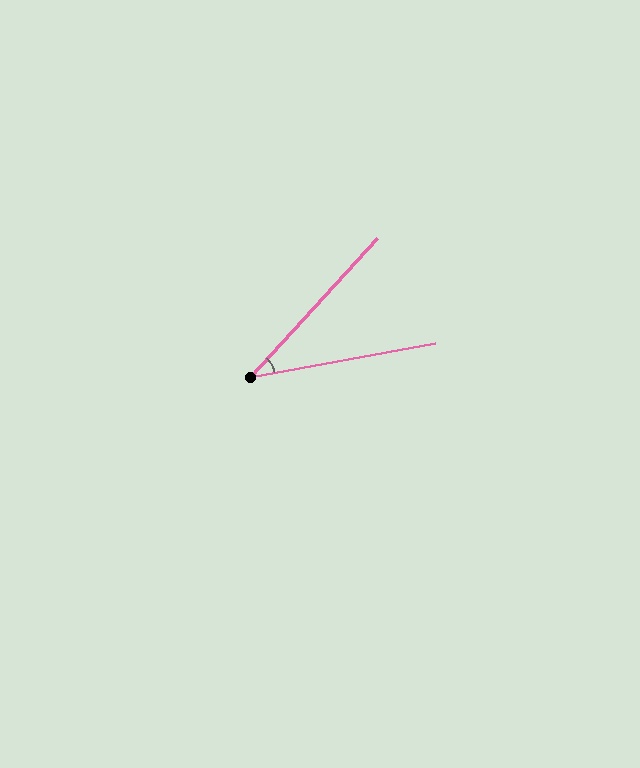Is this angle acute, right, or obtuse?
It is acute.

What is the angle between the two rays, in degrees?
Approximately 37 degrees.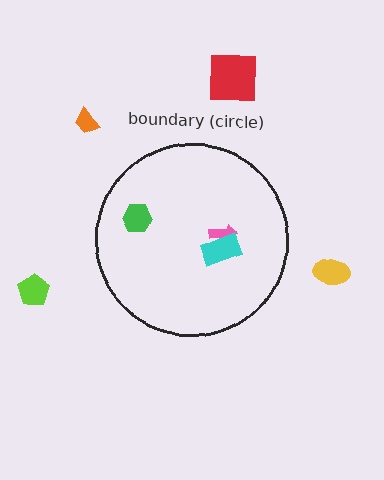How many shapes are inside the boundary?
3 inside, 4 outside.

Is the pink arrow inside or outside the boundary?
Inside.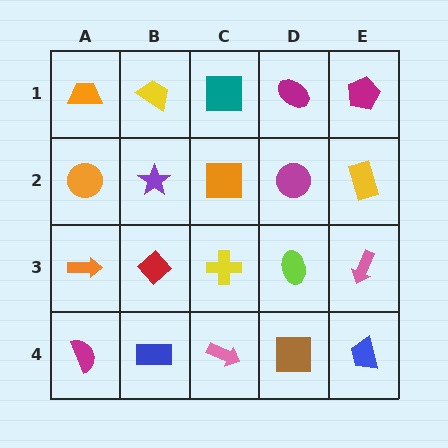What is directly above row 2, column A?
An orange trapezoid.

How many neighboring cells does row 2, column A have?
3.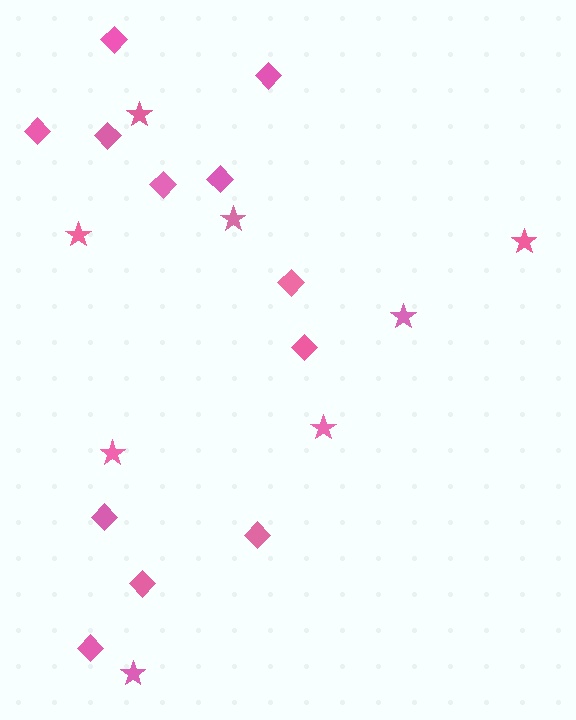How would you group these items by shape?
There are 2 groups: one group of stars (8) and one group of diamonds (12).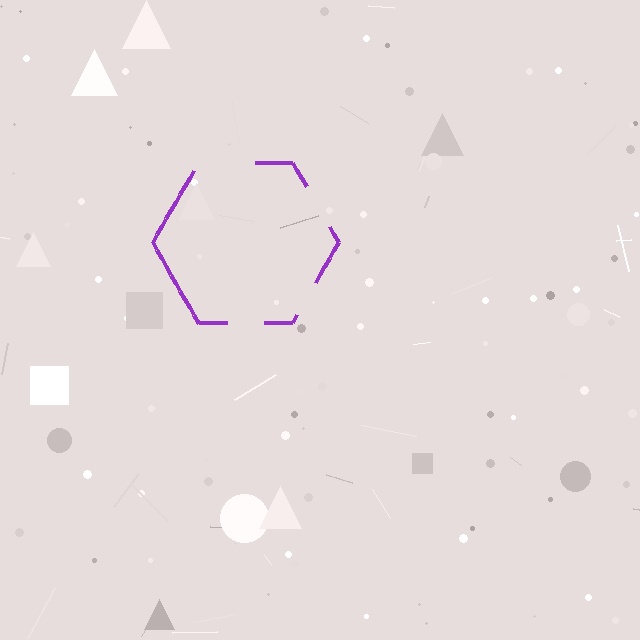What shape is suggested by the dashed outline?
The dashed outline suggests a hexagon.